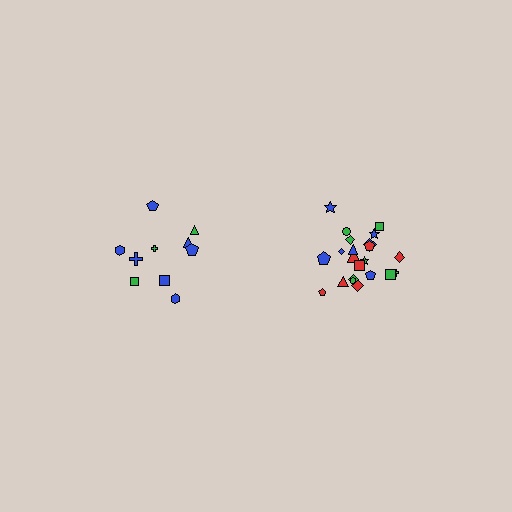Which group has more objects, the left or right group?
The right group.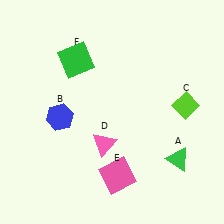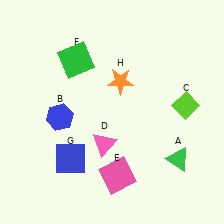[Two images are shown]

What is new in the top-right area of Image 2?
An orange star (H) was added in the top-right area of Image 2.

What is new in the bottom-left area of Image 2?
A blue square (G) was added in the bottom-left area of Image 2.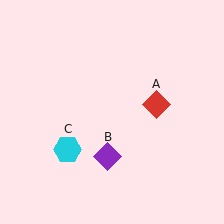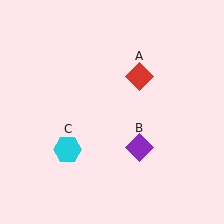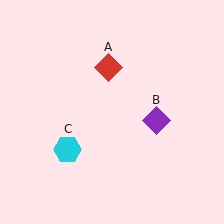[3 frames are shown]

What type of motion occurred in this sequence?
The red diamond (object A), purple diamond (object B) rotated counterclockwise around the center of the scene.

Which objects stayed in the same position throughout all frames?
Cyan hexagon (object C) remained stationary.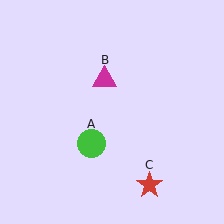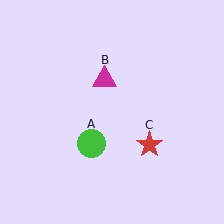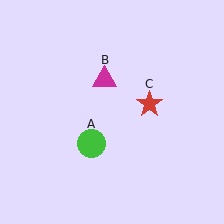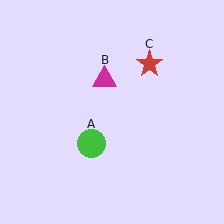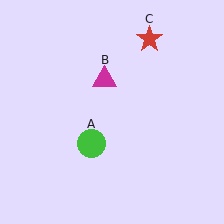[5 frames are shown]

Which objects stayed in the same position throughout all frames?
Green circle (object A) and magenta triangle (object B) remained stationary.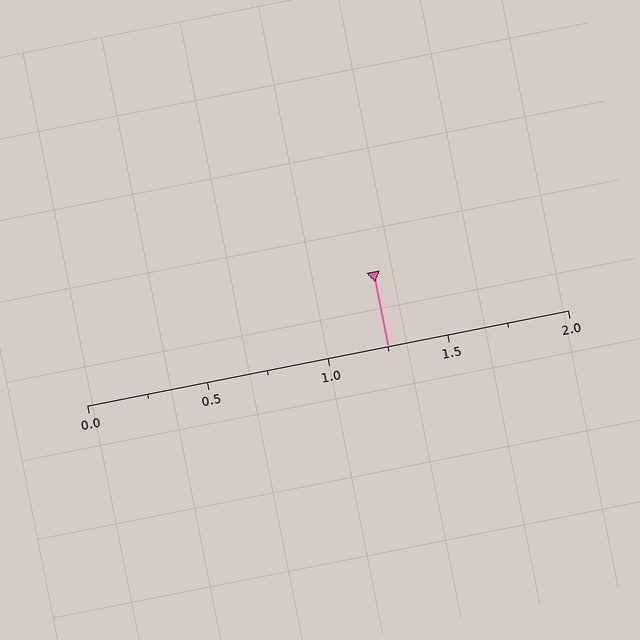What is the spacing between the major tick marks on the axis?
The major ticks are spaced 0.5 apart.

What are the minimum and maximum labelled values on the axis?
The axis runs from 0.0 to 2.0.